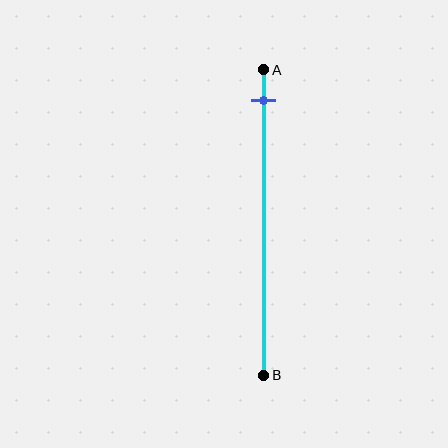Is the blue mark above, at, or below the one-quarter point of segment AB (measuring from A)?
The blue mark is above the one-quarter point of segment AB.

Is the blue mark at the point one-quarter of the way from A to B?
No, the mark is at about 10% from A, not at the 25% one-quarter point.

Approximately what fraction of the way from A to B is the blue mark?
The blue mark is approximately 10% of the way from A to B.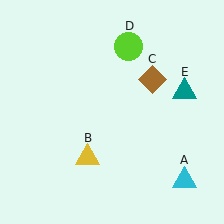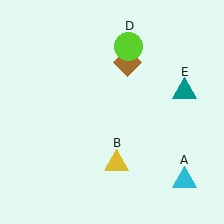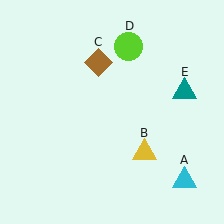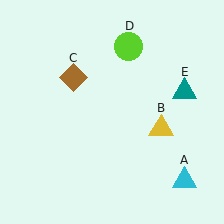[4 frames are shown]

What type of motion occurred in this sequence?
The yellow triangle (object B), brown diamond (object C) rotated counterclockwise around the center of the scene.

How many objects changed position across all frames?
2 objects changed position: yellow triangle (object B), brown diamond (object C).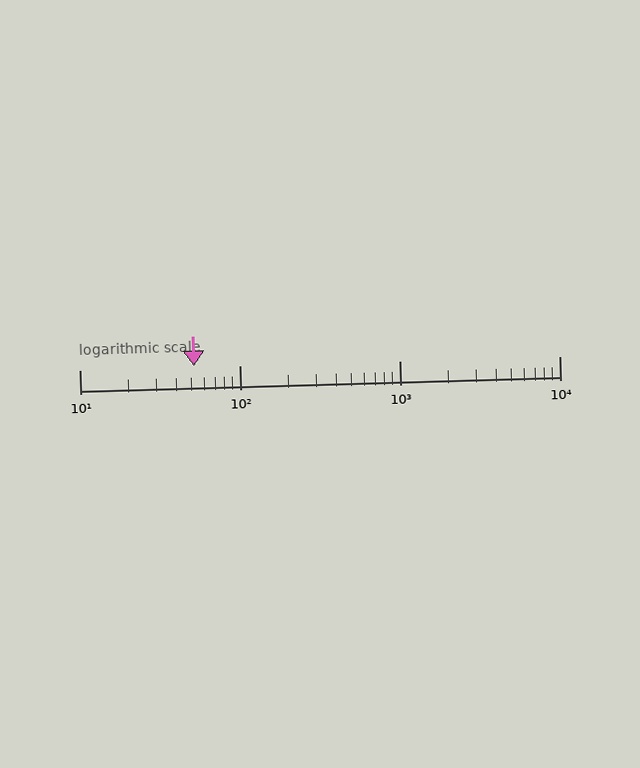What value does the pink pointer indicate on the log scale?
The pointer indicates approximately 52.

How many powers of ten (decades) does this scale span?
The scale spans 3 decades, from 10 to 10000.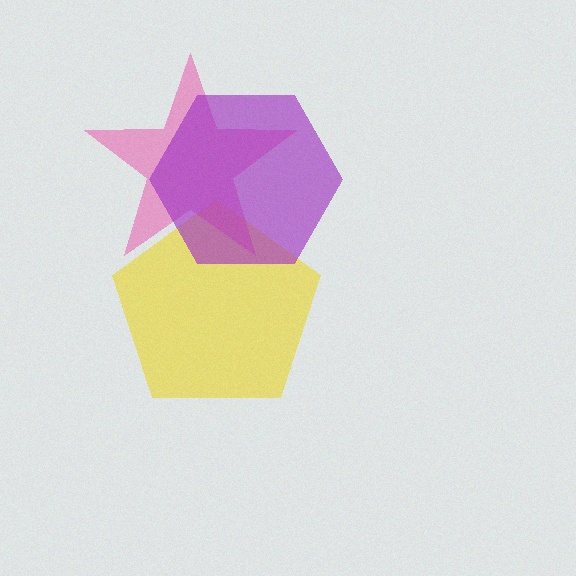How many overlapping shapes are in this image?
There are 3 overlapping shapes in the image.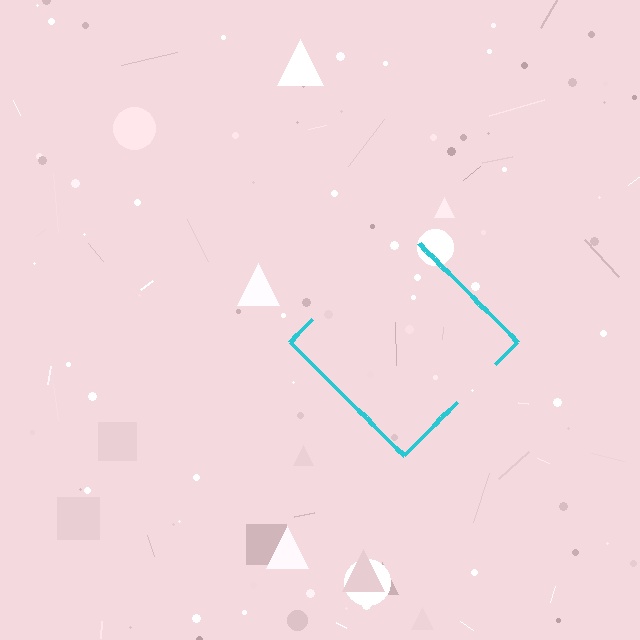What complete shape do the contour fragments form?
The contour fragments form a diamond.